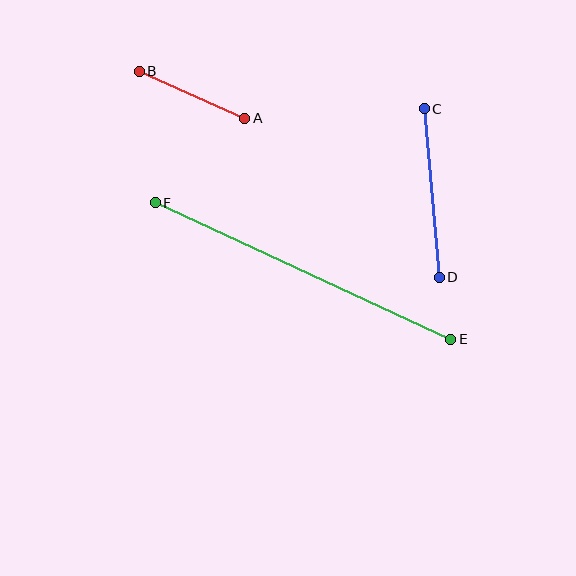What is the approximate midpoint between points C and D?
The midpoint is at approximately (432, 193) pixels.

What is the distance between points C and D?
The distance is approximately 169 pixels.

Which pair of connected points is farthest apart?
Points E and F are farthest apart.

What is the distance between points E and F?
The distance is approximately 326 pixels.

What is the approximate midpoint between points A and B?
The midpoint is at approximately (192, 95) pixels.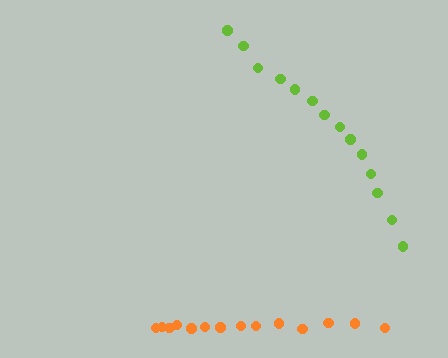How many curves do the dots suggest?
There are 2 distinct paths.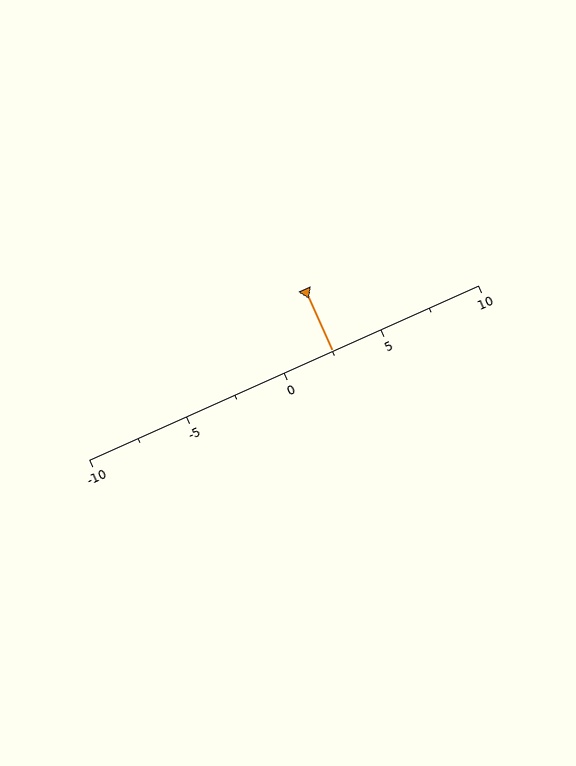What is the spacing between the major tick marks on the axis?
The major ticks are spaced 5 apart.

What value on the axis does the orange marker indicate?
The marker indicates approximately 2.5.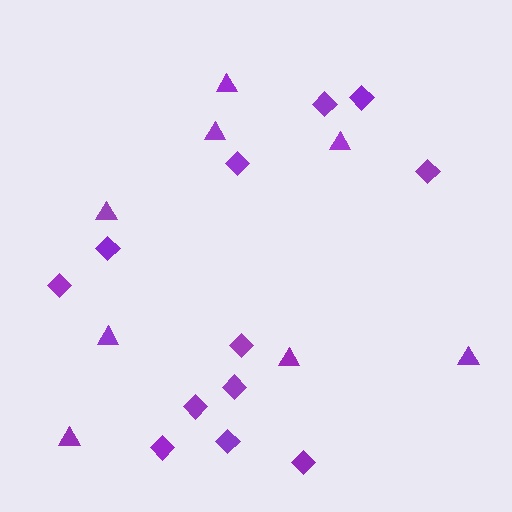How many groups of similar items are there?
There are 2 groups: one group of diamonds (12) and one group of triangles (8).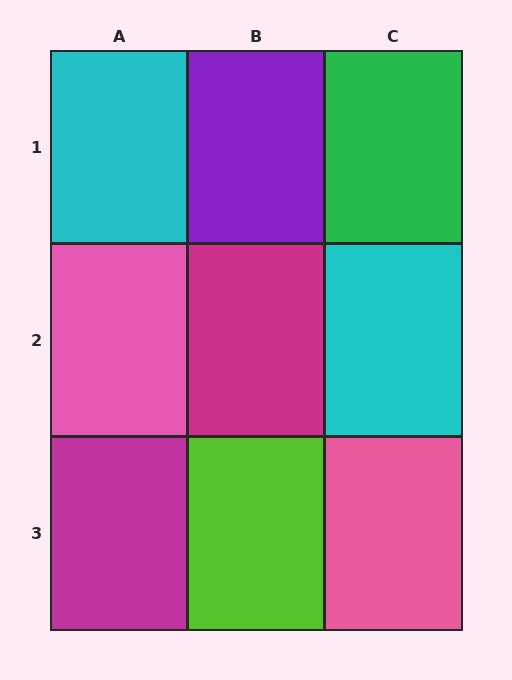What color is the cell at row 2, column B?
Magenta.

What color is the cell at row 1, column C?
Green.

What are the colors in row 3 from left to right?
Magenta, lime, pink.